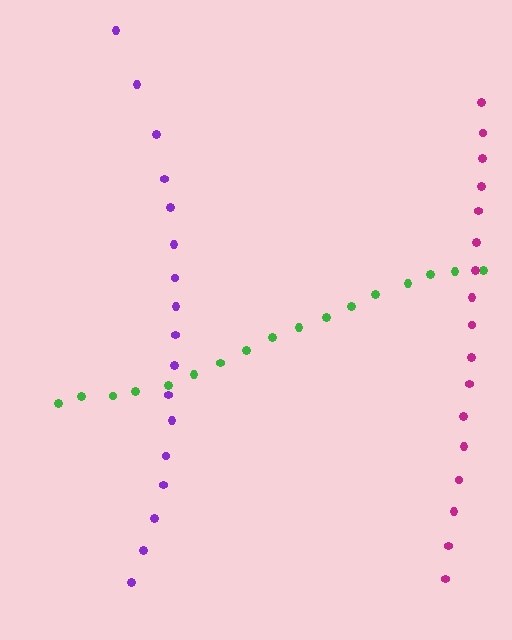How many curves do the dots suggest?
There are 3 distinct paths.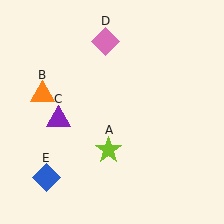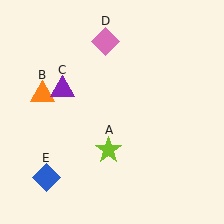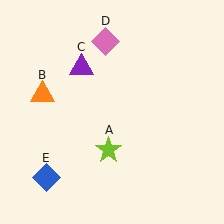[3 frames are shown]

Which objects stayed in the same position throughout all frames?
Lime star (object A) and orange triangle (object B) and pink diamond (object D) and blue diamond (object E) remained stationary.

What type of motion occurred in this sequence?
The purple triangle (object C) rotated clockwise around the center of the scene.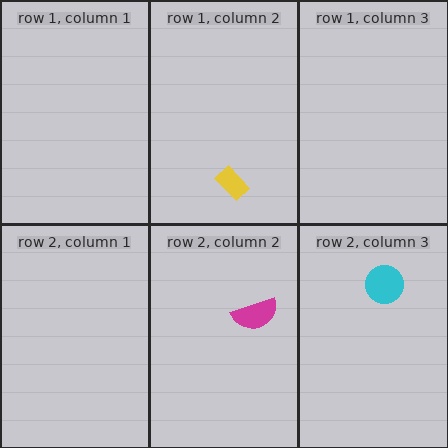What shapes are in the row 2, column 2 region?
The magenta semicircle.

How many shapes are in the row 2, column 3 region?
1.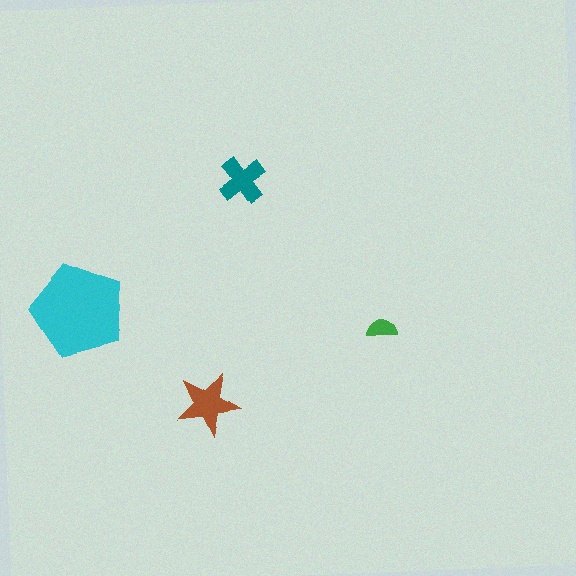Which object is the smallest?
The green semicircle.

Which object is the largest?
The cyan pentagon.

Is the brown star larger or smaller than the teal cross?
Larger.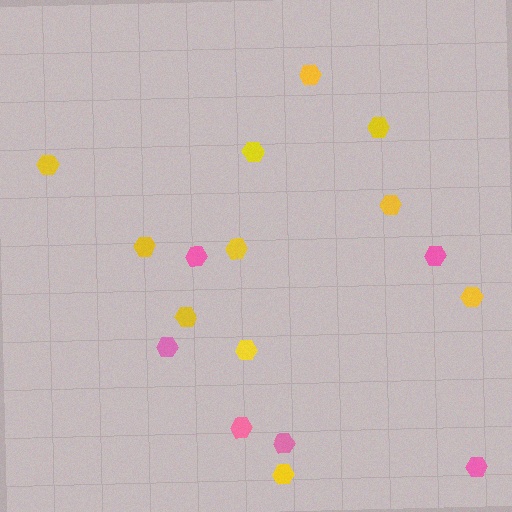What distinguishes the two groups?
There are 2 groups: one group of pink hexagons (6) and one group of yellow hexagons (11).